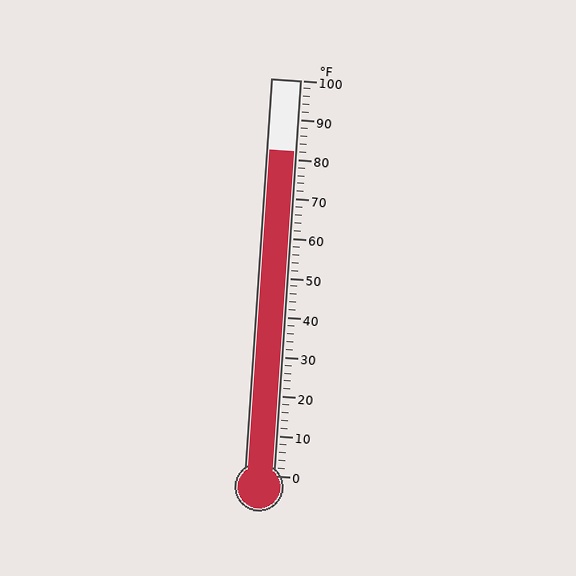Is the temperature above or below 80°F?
The temperature is above 80°F.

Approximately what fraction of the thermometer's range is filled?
The thermometer is filled to approximately 80% of its range.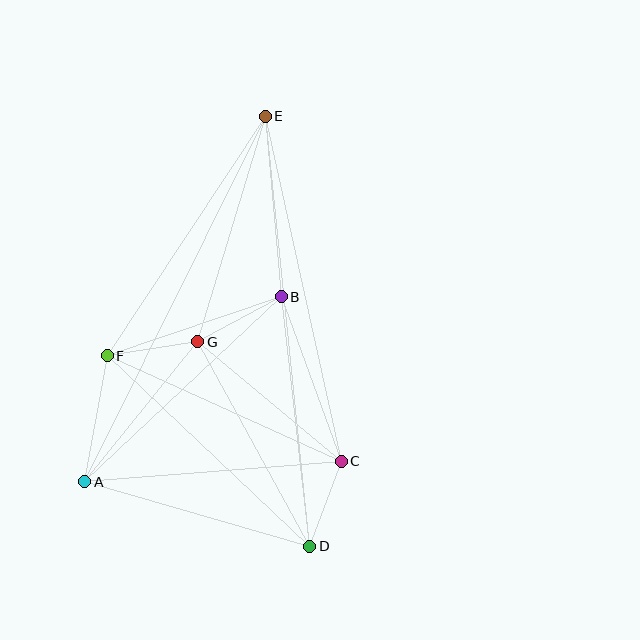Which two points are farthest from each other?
Points D and E are farthest from each other.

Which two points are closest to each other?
Points C and D are closest to each other.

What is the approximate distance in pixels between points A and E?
The distance between A and E is approximately 408 pixels.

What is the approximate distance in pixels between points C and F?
The distance between C and F is approximately 257 pixels.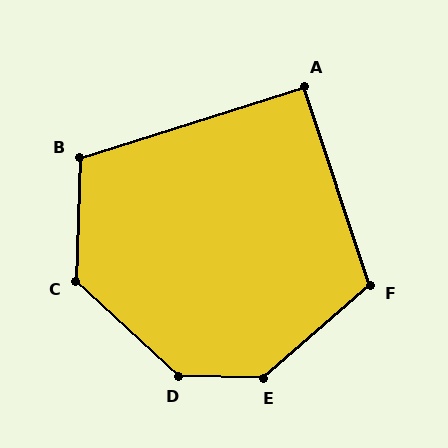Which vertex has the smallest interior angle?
A, at approximately 91 degrees.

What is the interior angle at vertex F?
Approximately 112 degrees (obtuse).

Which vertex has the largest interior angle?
D, at approximately 138 degrees.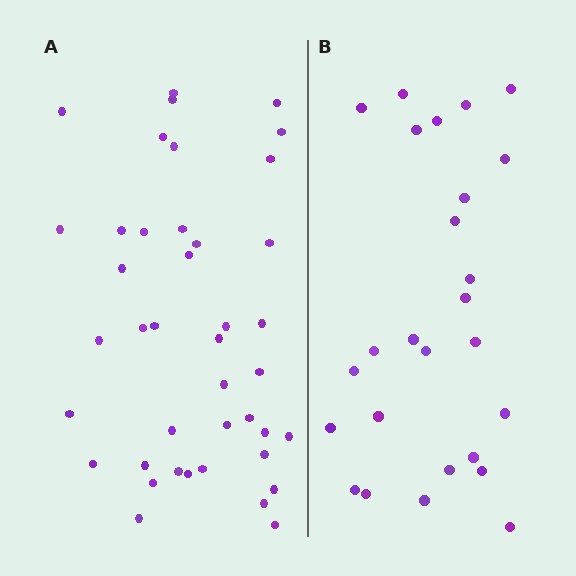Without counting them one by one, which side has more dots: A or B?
Region A (the left region) has more dots.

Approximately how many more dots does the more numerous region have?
Region A has approximately 15 more dots than region B.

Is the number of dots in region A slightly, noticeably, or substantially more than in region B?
Region A has substantially more. The ratio is roughly 1.6 to 1.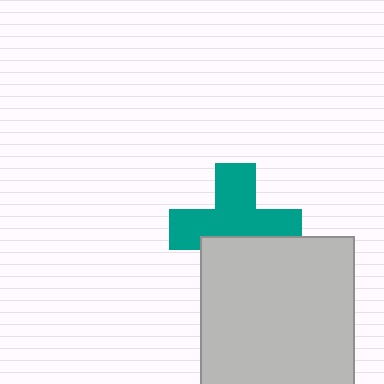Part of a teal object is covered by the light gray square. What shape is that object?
It is a cross.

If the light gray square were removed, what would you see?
You would see the complete teal cross.